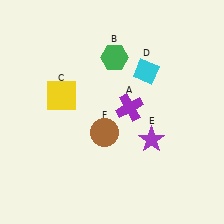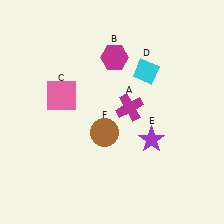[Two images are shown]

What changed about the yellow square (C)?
In Image 1, C is yellow. In Image 2, it changed to pink.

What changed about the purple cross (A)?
In Image 1, A is purple. In Image 2, it changed to magenta.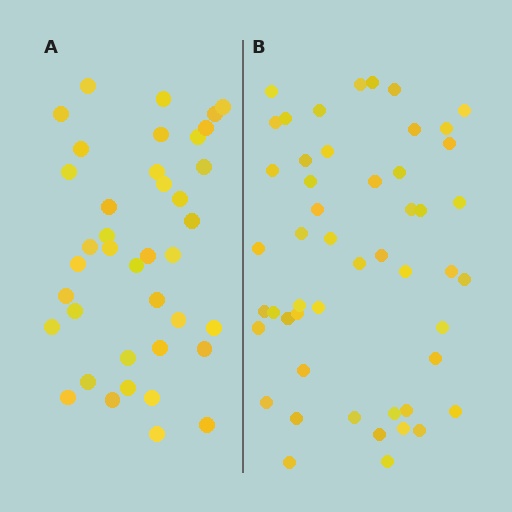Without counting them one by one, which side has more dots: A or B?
Region B (the right region) has more dots.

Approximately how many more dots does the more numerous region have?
Region B has roughly 12 or so more dots than region A.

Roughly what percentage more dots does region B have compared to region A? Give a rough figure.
About 30% more.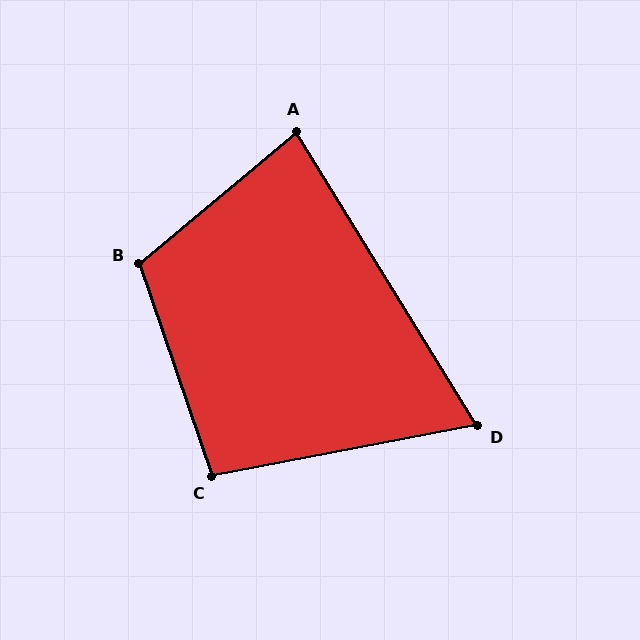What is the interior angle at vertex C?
Approximately 98 degrees (obtuse).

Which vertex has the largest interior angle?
B, at approximately 111 degrees.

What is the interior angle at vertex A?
Approximately 82 degrees (acute).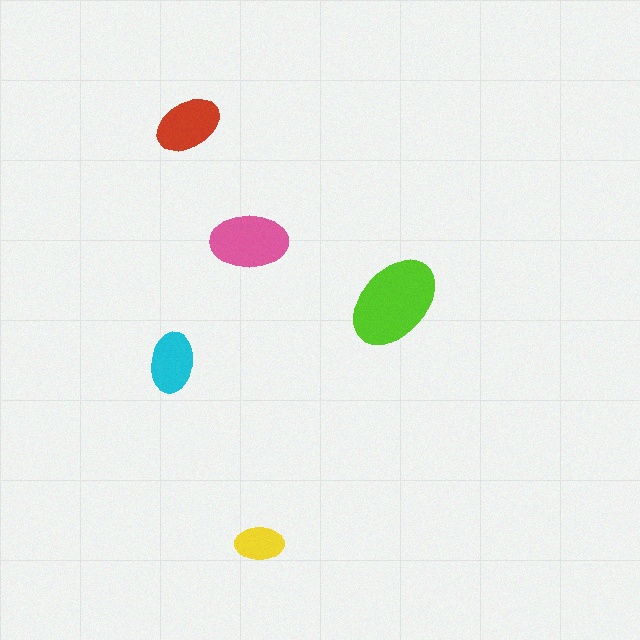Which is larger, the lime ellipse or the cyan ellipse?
The lime one.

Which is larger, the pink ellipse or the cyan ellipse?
The pink one.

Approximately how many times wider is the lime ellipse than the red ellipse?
About 1.5 times wider.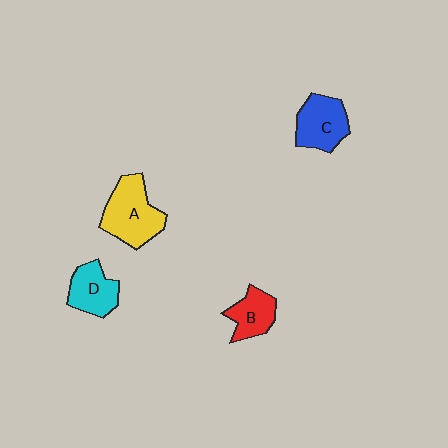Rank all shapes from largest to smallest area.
From largest to smallest: A (yellow), C (blue), D (cyan), B (red).